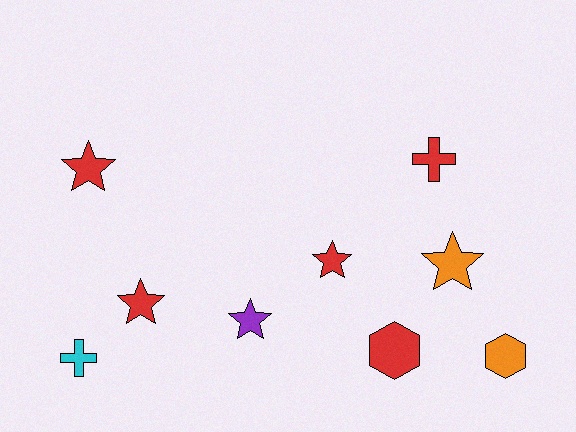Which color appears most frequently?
Red, with 5 objects.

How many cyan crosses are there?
There is 1 cyan cross.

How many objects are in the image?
There are 9 objects.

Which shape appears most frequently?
Star, with 5 objects.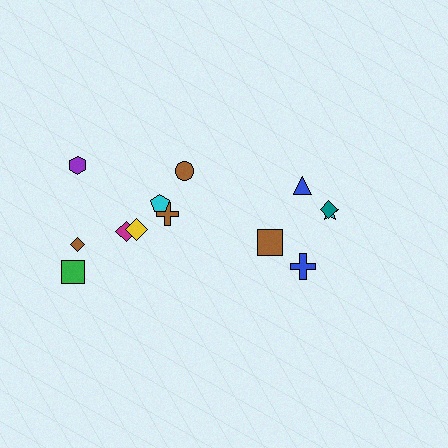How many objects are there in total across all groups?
There are 13 objects.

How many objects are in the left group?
There are 8 objects.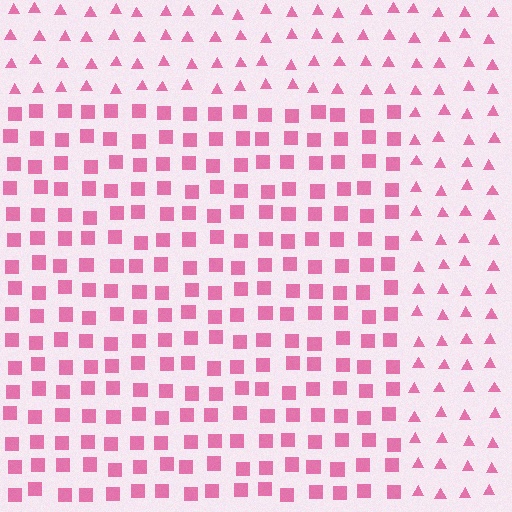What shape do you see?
I see a rectangle.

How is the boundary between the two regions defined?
The boundary is defined by a change in element shape: squares inside vs. triangles outside. All elements share the same color and spacing.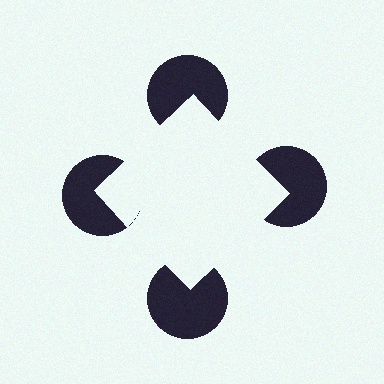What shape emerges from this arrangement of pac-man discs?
An illusory square — its edges are inferred from the aligned wedge cuts in the pac-man discs, not physically drawn.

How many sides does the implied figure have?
4 sides.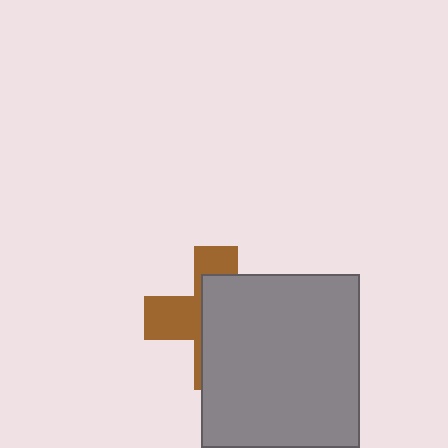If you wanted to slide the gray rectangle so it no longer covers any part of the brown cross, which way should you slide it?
Slide it right — that is the most direct way to separate the two shapes.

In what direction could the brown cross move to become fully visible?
The brown cross could move left. That would shift it out from behind the gray rectangle entirely.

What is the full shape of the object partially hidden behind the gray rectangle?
The partially hidden object is a brown cross.